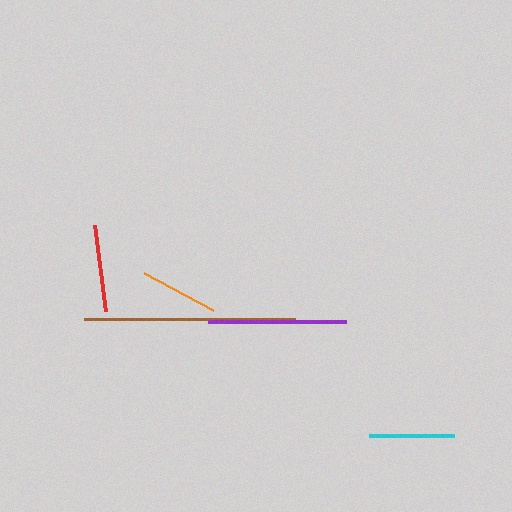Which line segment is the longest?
The brown line is the longest at approximately 211 pixels.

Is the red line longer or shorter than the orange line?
The red line is longer than the orange line.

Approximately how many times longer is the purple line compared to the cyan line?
The purple line is approximately 1.6 times the length of the cyan line.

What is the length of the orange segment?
The orange segment is approximately 78 pixels long.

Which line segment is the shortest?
The orange line is the shortest at approximately 78 pixels.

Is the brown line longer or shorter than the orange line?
The brown line is longer than the orange line.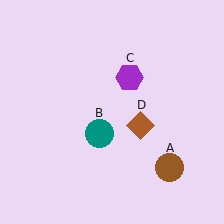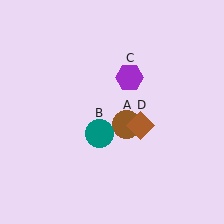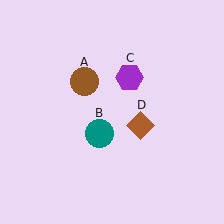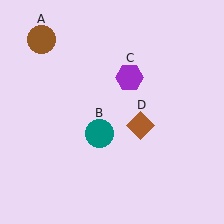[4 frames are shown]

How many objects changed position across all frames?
1 object changed position: brown circle (object A).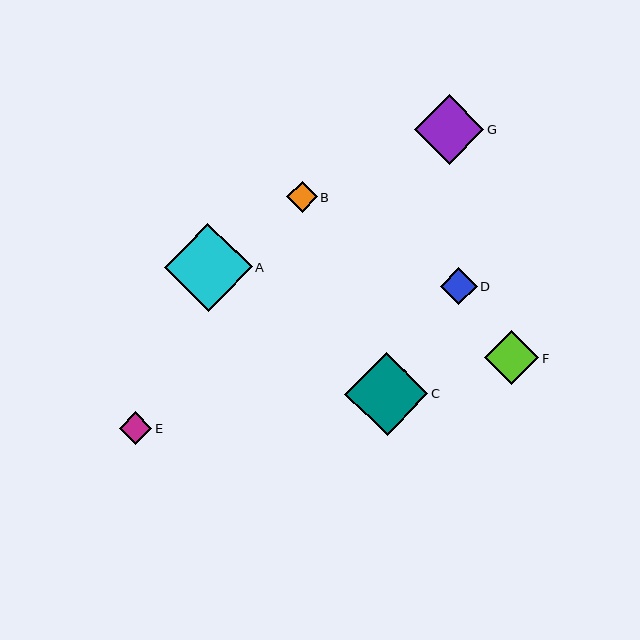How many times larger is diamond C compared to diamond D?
Diamond C is approximately 2.2 times the size of diamond D.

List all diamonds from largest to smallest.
From largest to smallest: A, C, G, F, D, E, B.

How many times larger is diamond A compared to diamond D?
Diamond A is approximately 2.4 times the size of diamond D.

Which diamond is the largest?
Diamond A is the largest with a size of approximately 88 pixels.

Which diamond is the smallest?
Diamond B is the smallest with a size of approximately 30 pixels.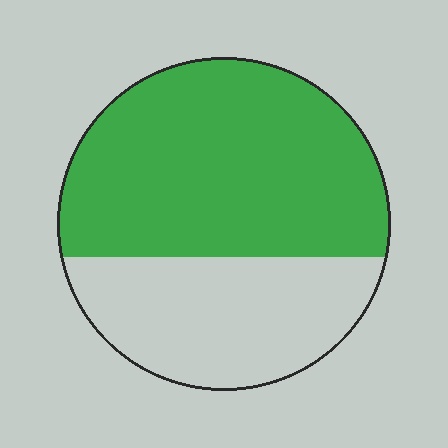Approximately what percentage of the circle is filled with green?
Approximately 65%.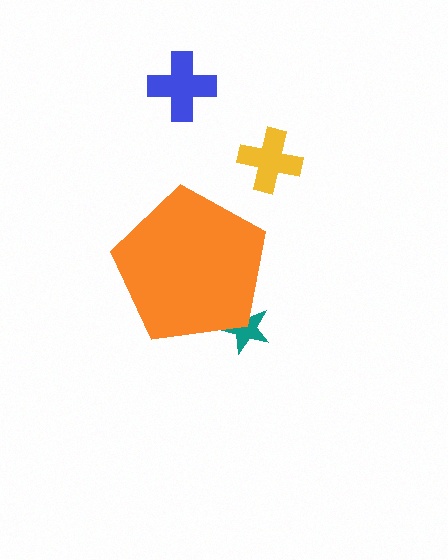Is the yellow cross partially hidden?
No, the yellow cross is fully visible.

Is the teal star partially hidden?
Yes, the teal star is partially hidden behind the orange pentagon.